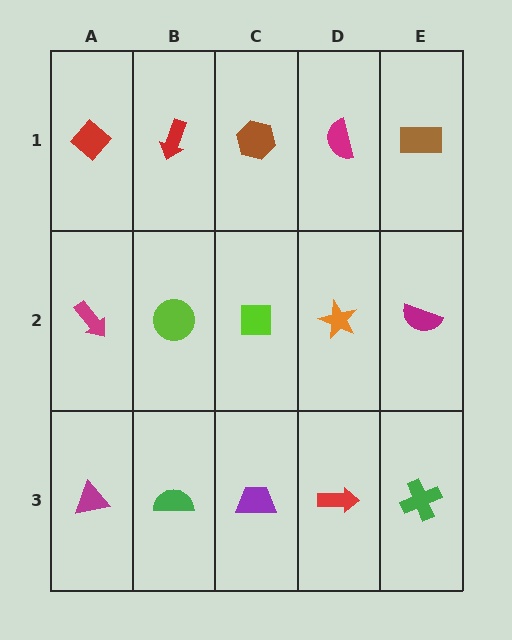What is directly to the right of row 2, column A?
A lime circle.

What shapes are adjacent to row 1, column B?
A lime circle (row 2, column B), a red diamond (row 1, column A), a brown hexagon (row 1, column C).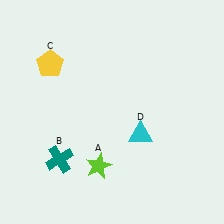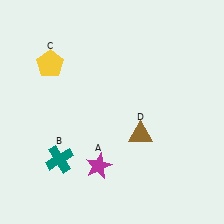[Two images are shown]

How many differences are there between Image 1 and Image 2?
There are 2 differences between the two images.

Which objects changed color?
A changed from lime to magenta. D changed from cyan to brown.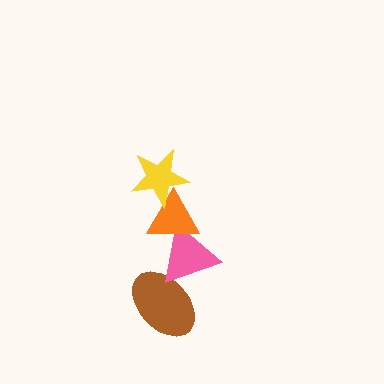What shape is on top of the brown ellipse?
The pink triangle is on top of the brown ellipse.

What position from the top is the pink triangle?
The pink triangle is 3rd from the top.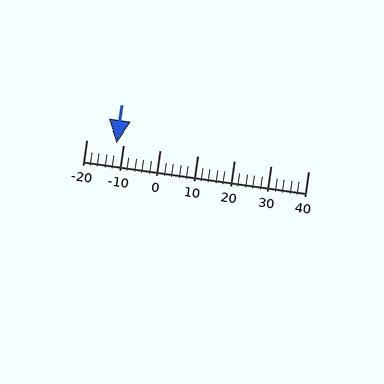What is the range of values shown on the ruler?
The ruler shows values from -20 to 40.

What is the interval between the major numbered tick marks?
The major tick marks are spaced 10 units apart.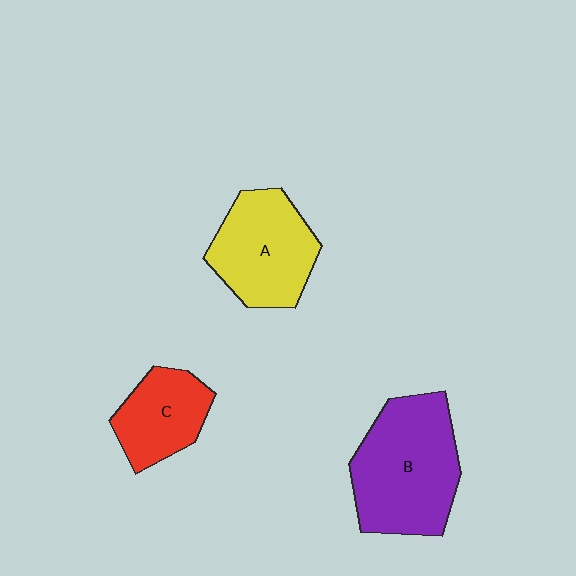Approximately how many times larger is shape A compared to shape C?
Approximately 1.4 times.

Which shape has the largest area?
Shape B (purple).